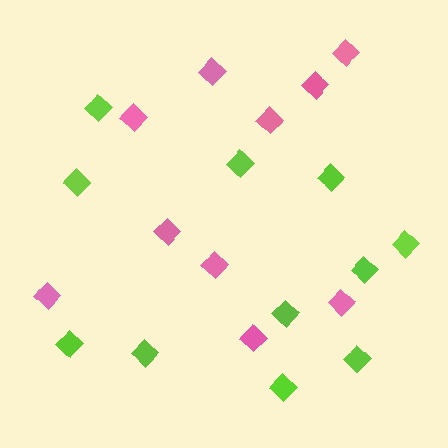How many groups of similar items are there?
There are 2 groups: one group of lime diamonds (11) and one group of pink diamonds (10).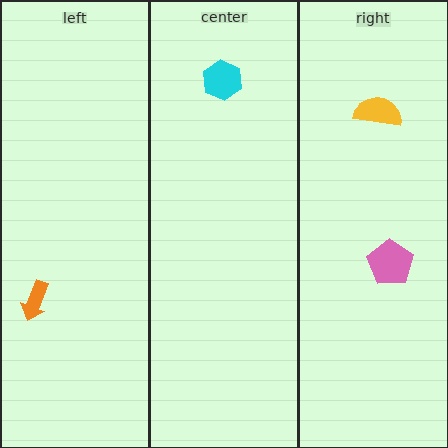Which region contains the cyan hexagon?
The center region.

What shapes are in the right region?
The yellow semicircle, the pink pentagon.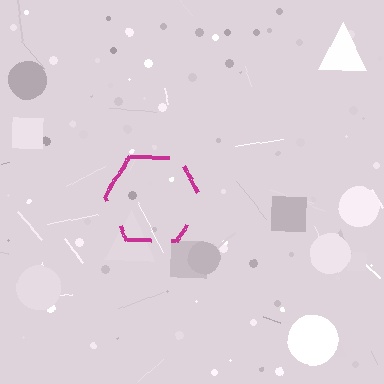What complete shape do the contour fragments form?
The contour fragments form a hexagon.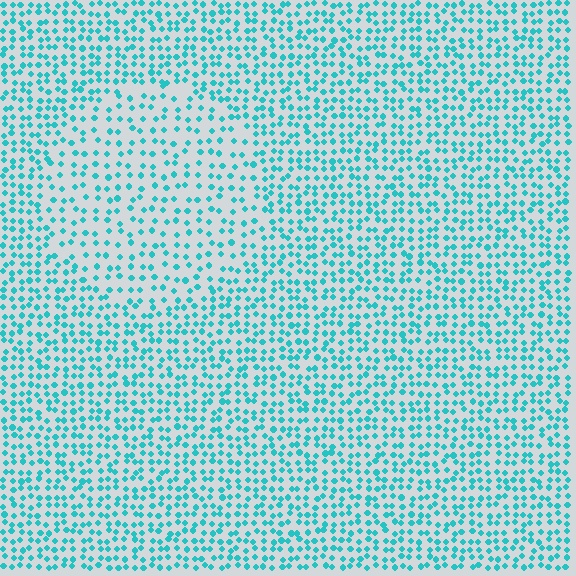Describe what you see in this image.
The image contains small cyan elements arranged at two different densities. A circle-shaped region is visible where the elements are less densely packed than the surrounding area.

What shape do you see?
I see a circle.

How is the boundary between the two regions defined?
The boundary is defined by a change in element density (approximately 1.7x ratio). All elements are the same color, size, and shape.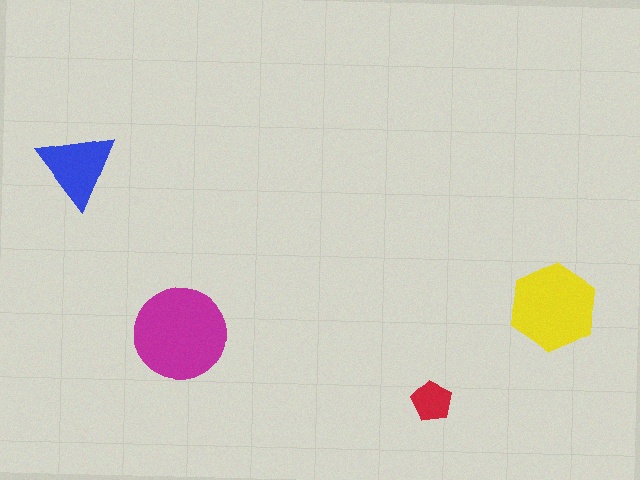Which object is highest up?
The blue triangle is topmost.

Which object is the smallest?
The red pentagon.